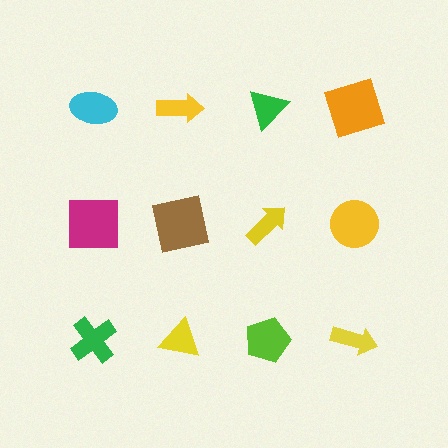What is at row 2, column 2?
A brown square.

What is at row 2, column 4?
A yellow circle.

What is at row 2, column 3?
A yellow arrow.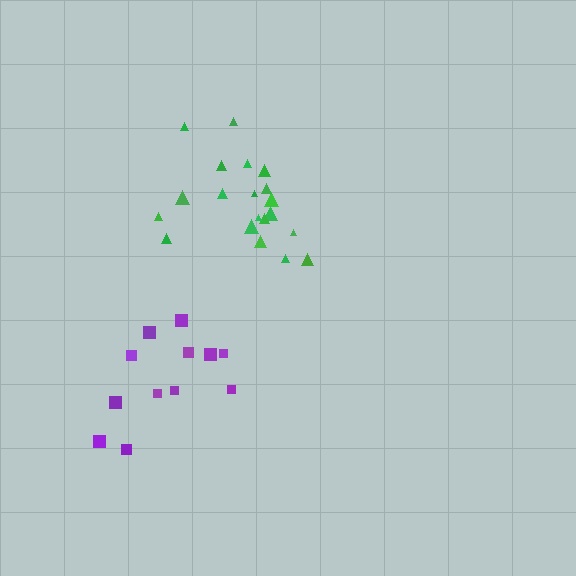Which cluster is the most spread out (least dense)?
Purple.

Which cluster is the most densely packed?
Green.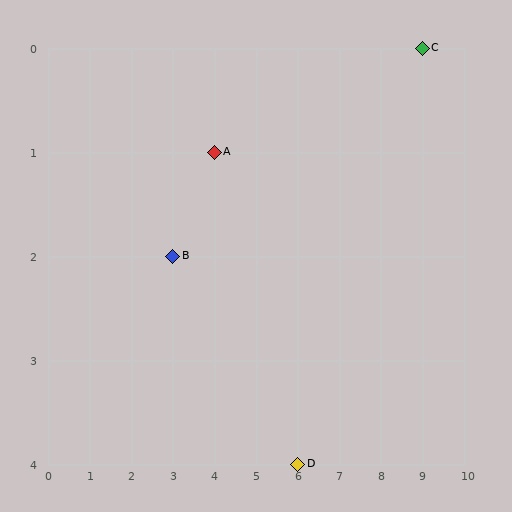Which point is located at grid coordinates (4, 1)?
Point A is at (4, 1).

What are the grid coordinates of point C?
Point C is at grid coordinates (9, 0).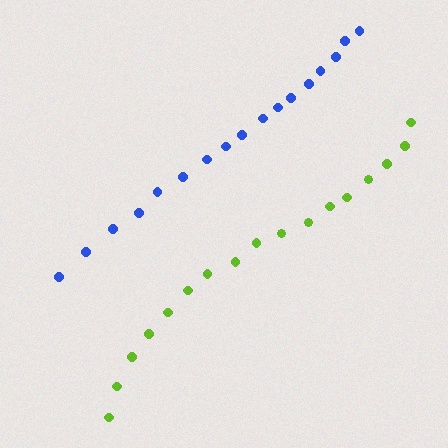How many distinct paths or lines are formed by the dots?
There are 2 distinct paths.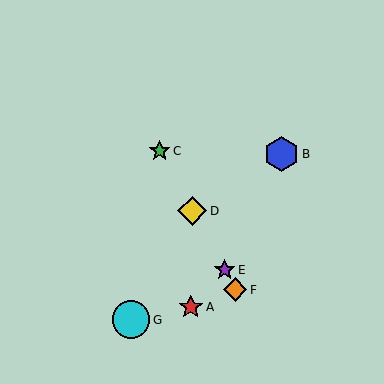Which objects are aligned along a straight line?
Objects C, D, E, F are aligned along a straight line.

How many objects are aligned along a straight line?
4 objects (C, D, E, F) are aligned along a straight line.